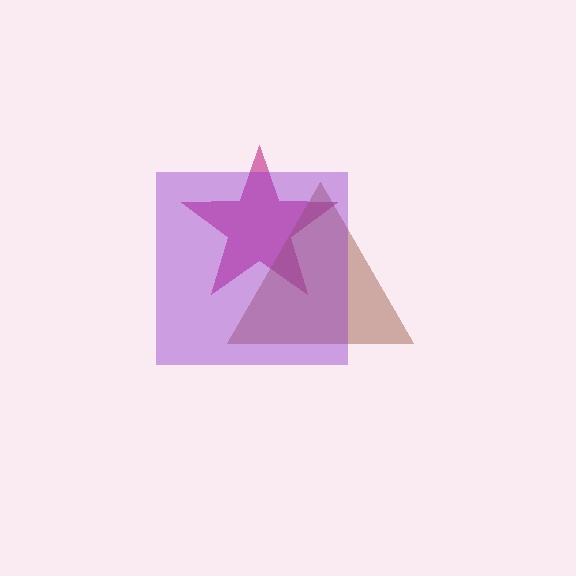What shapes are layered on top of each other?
The layered shapes are: a magenta star, a brown triangle, a purple square.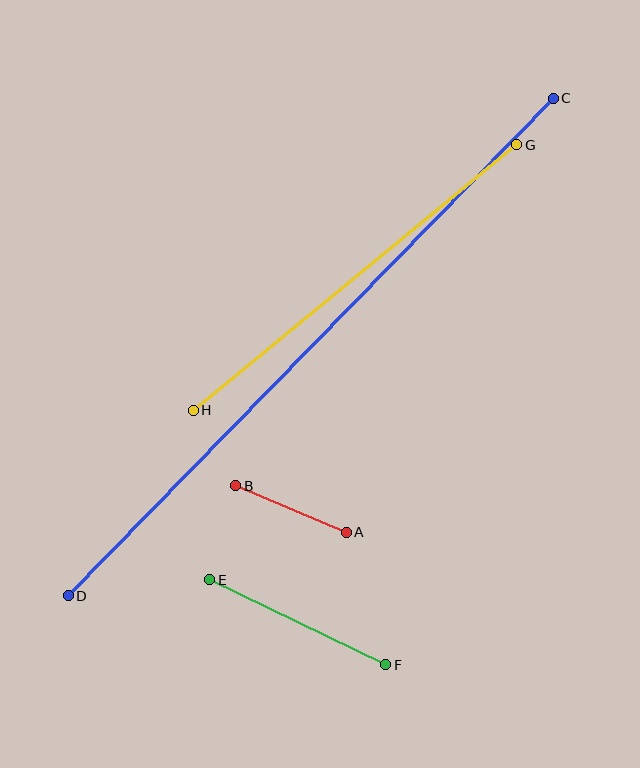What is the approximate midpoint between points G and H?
The midpoint is at approximately (355, 278) pixels.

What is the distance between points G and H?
The distance is approximately 419 pixels.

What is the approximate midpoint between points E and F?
The midpoint is at approximately (298, 622) pixels.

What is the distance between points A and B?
The distance is approximately 120 pixels.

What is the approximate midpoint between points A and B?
The midpoint is at approximately (291, 509) pixels.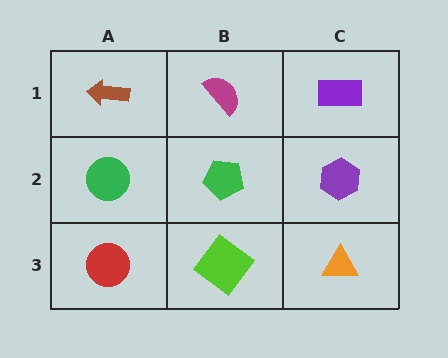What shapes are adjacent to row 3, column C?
A purple hexagon (row 2, column C), a lime diamond (row 3, column B).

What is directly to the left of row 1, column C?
A magenta semicircle.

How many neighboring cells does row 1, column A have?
2.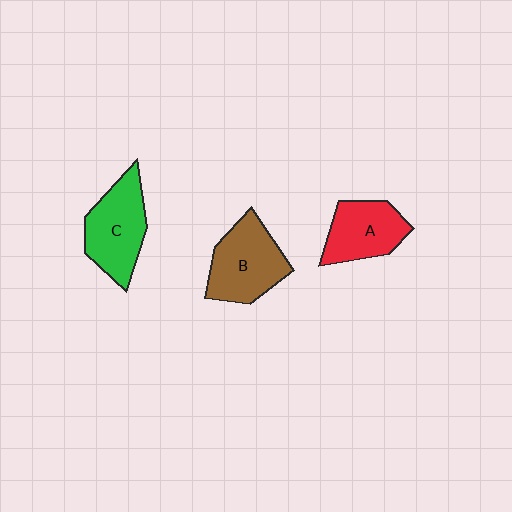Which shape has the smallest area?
Shape A (red).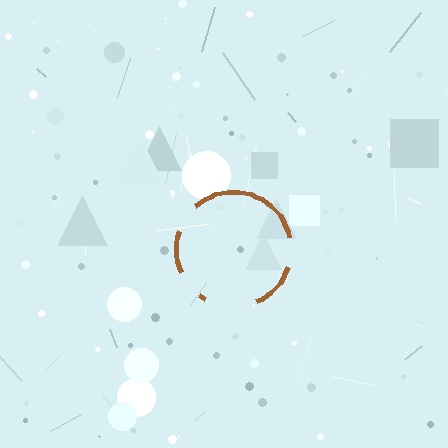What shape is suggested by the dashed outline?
The dashed outline suggests a circle.